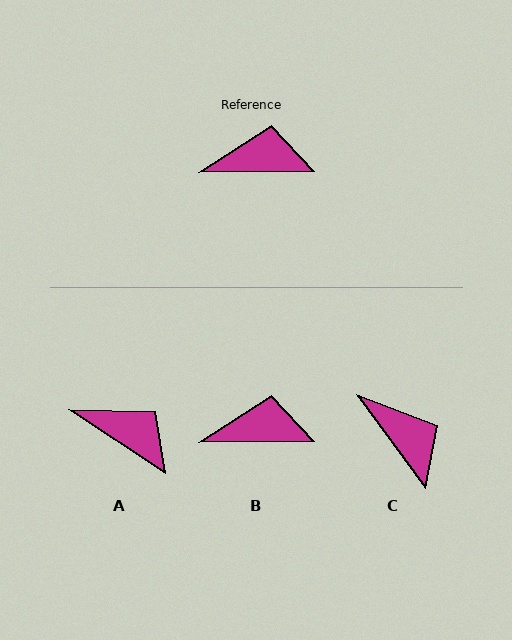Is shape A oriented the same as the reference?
No, it is off by about 34 degrees.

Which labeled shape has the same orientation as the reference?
B.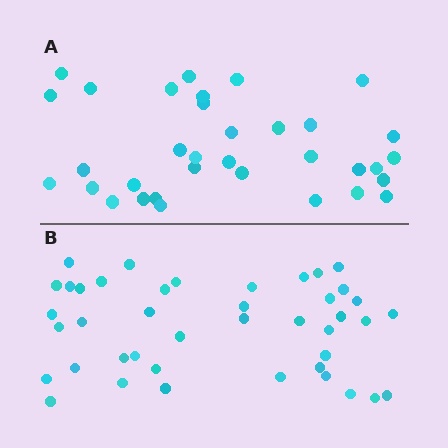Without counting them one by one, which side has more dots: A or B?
Region B (the bottom region) has more dots.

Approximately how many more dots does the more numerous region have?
Region B has roughly 8 or so more dots than region A.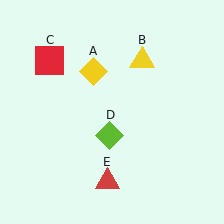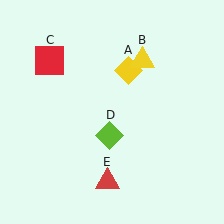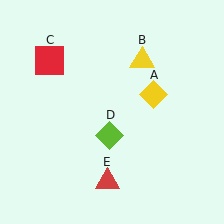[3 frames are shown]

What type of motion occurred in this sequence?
The yellow diamond (object A) rotated clockwise around the center of the scene.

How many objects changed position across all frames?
1 object changed position: yellow diamond (object A).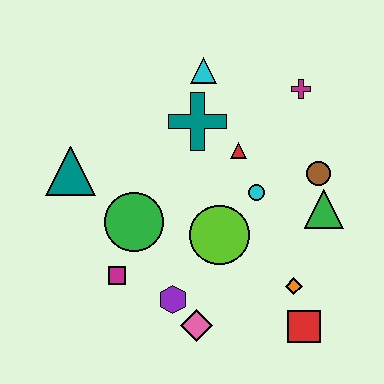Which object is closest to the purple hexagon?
The pink diamond is closest to the purple hexagon.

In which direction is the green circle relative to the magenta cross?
The green circle is to the left of the magenta cross.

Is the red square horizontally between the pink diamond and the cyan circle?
No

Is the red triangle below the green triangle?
No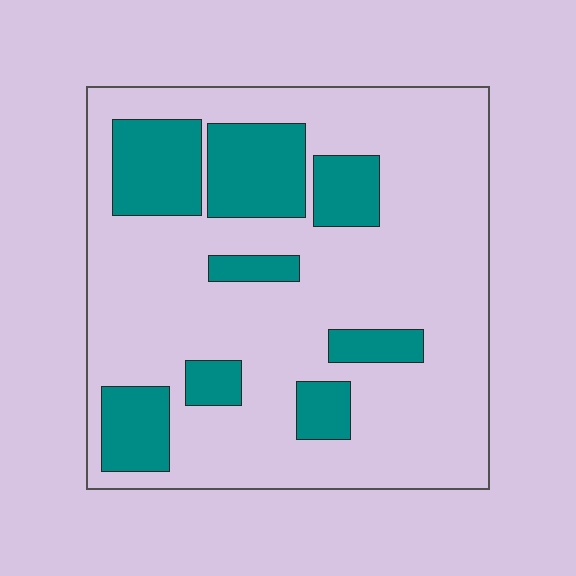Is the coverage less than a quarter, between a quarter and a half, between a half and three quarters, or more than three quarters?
Less than a quarter.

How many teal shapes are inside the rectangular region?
8.